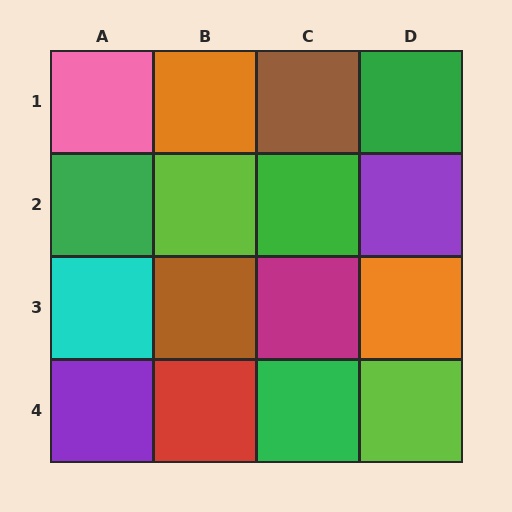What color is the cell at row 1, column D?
Green.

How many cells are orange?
2 cells are orange.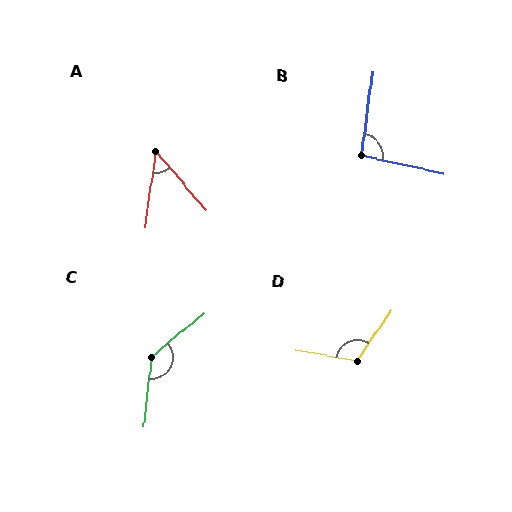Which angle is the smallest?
A, at approximately 49 degrees.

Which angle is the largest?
C, at approximately 136 degrees.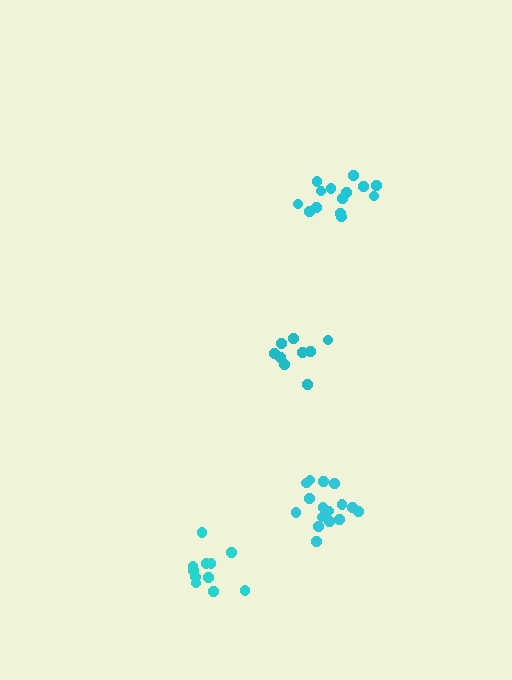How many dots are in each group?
Group 1: 16 dots, Group 2: 11 dots, Group 3: 14 dots, Group 4: 11 dots (52 total).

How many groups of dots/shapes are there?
There are 4 groups.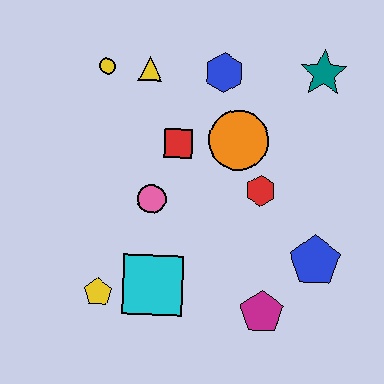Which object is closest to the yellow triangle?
The yellow circle is closest to the yellow triangle.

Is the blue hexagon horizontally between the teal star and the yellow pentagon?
Yes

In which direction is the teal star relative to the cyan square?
The teal star is above the cyan square.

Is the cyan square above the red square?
No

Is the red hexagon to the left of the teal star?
Yes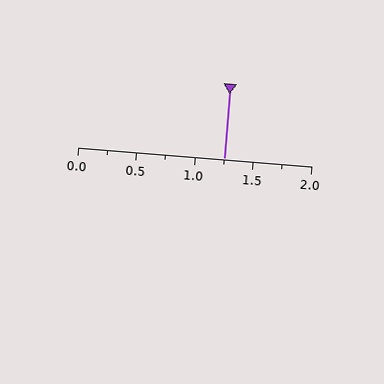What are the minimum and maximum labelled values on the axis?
The axis runs from 0.0 to 2.0.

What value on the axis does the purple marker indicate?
The marker indicates approximately 1.25.